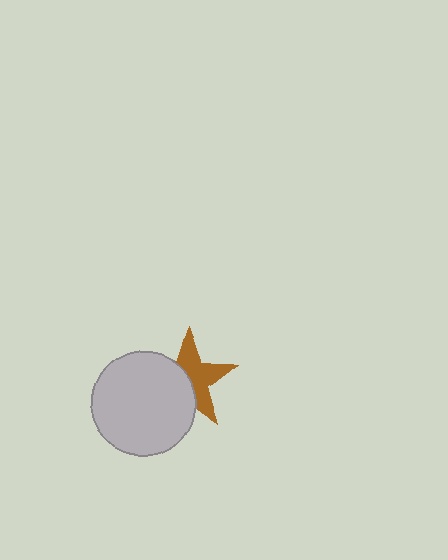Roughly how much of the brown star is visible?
About half of it is visible (roughly 53%).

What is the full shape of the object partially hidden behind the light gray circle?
The partially hidden object is a brown star.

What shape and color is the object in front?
The object in front is a light gray circle.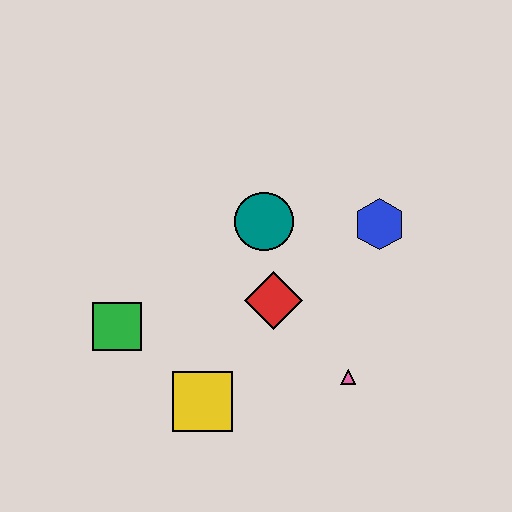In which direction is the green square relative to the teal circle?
The green square is to the left of the teal circle.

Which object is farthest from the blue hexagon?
The green square is farthest from the blue hexagon.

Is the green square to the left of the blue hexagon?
Yes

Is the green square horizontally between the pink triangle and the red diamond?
No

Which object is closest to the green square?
The yellow square is closest to the green square.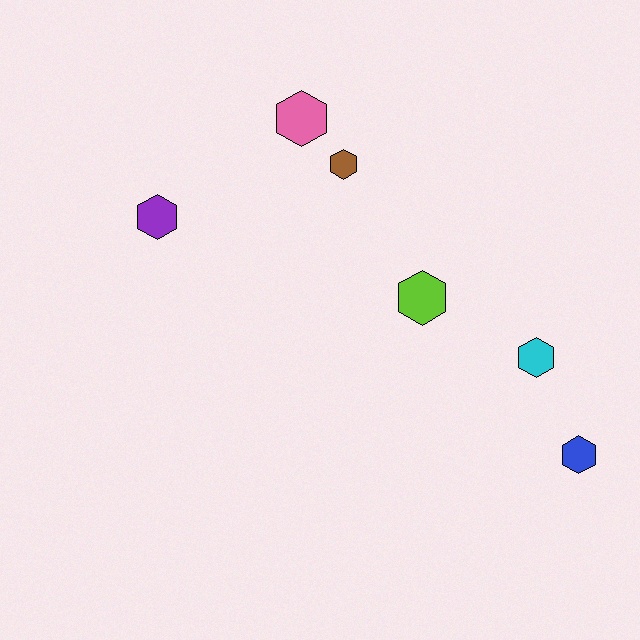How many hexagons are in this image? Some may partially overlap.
There are 6 hexagons.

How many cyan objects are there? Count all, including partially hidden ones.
There is 1 cyan object.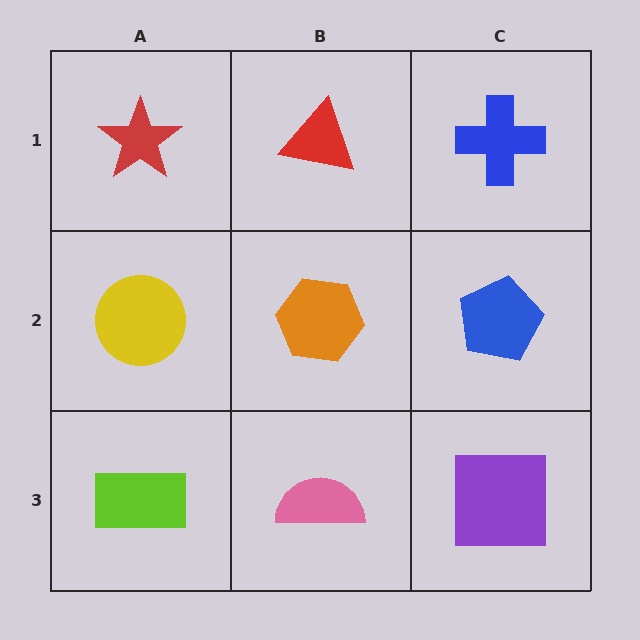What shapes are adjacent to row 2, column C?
A blue cross (row 1, column C), a purple square (row 3, column C), an orange hexagon (row 2, column B).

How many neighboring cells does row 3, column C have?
2.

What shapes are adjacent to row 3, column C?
A blue pentagon (row 2, column C), a pink semicircle (row 3, column B).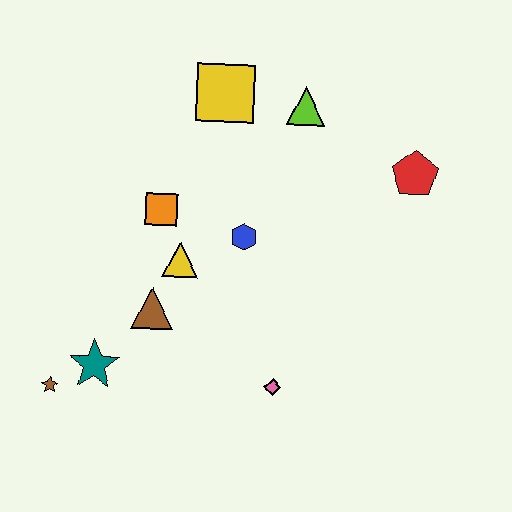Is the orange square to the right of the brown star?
Yes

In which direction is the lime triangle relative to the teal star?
The lime triangle is above the teal star.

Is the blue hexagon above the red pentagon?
No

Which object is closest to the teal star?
The brown star is closest to the teal star.